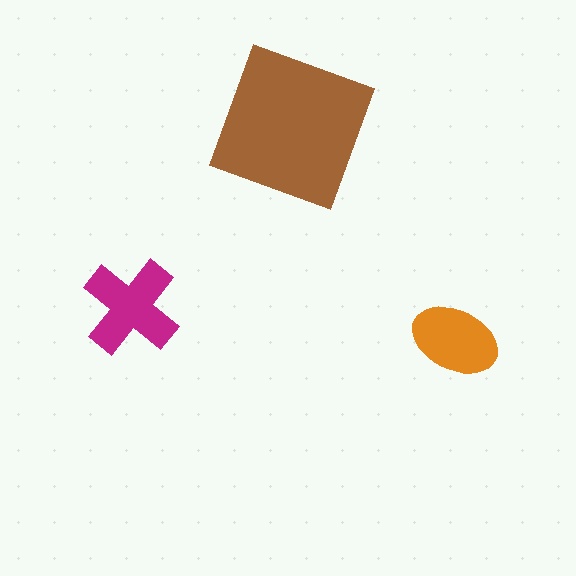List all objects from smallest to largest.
The orange ellipse, the magenta cross, the brown square.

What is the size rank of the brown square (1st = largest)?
1st.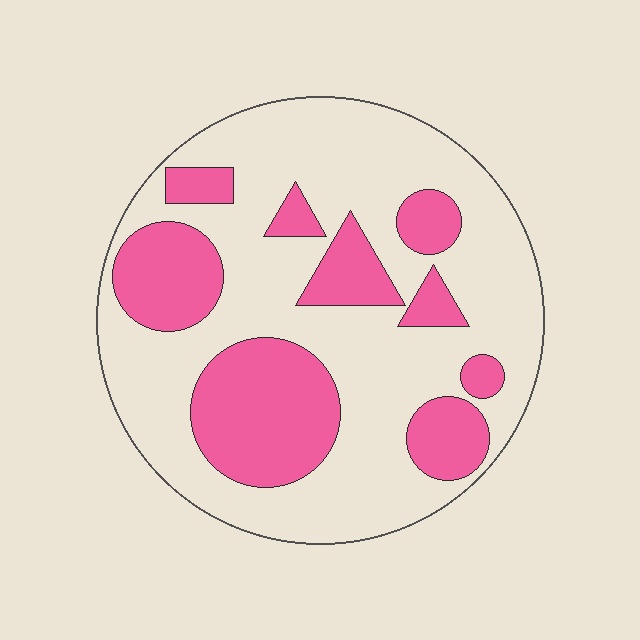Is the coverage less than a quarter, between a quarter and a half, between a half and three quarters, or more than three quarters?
Between a quarter and a half.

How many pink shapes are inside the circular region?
9.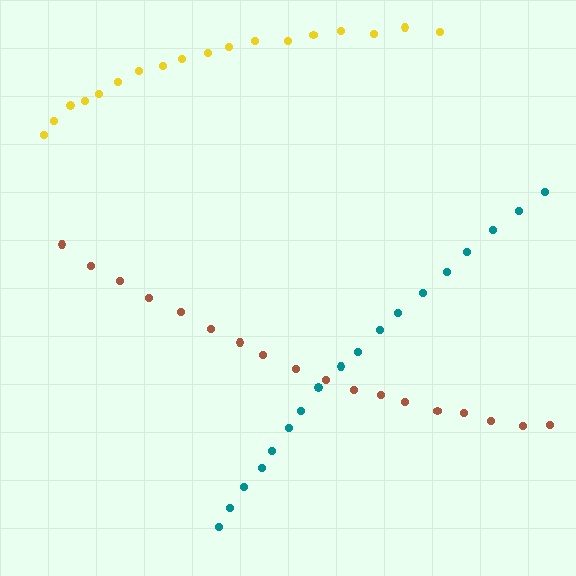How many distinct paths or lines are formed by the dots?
There are 3 distinct paths.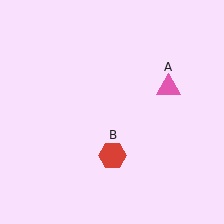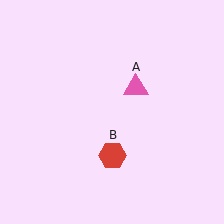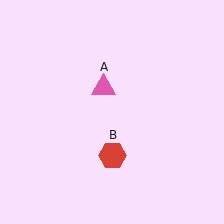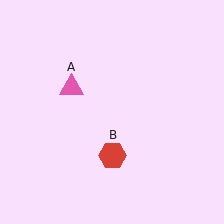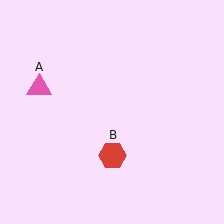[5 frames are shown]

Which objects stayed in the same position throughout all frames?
Red hexagon (object B) remained stationary.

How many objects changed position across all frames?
1 object changed position: pink triangle (object A).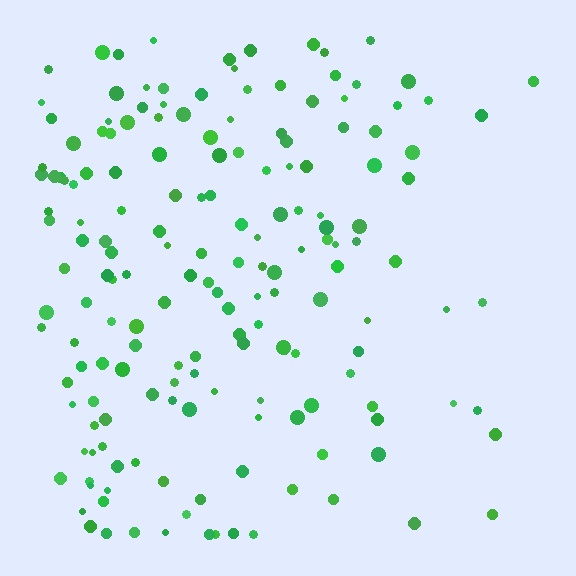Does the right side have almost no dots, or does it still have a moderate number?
Still a moderate number, just noticeably fewer than the left.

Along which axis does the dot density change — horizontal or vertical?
Horizontal.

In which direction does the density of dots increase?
From right to left, with the left side densest.